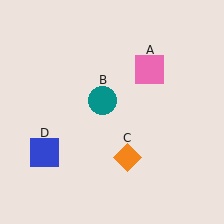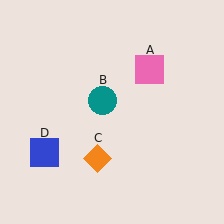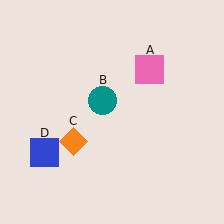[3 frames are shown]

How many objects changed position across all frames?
1 object changed position: orange diamond (object C).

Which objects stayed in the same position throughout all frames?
Pink square (object A) and teal circle (object B) and blue square (object D) remained stationary.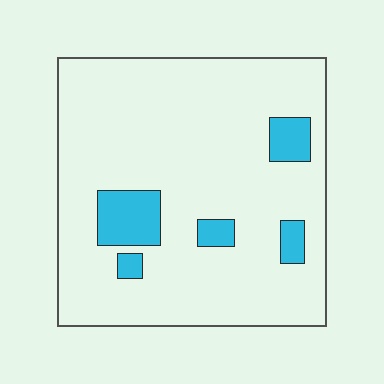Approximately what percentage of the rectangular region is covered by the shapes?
Approximately 10%.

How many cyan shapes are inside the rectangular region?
5.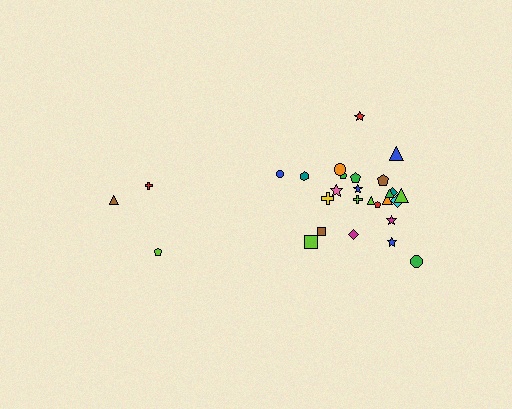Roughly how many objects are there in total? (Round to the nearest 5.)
Roughly 30 objects in total.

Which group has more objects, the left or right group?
The right group.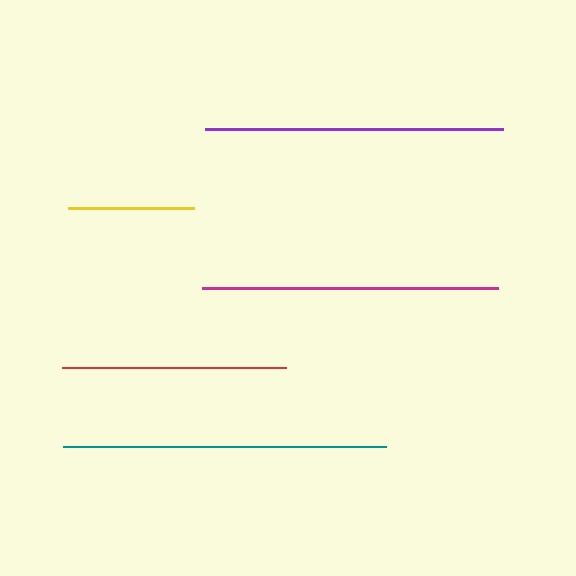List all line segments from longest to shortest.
From longest to shortest: teal, purple, magenta, red, yellow.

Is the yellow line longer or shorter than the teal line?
The teal line is longer than the yellow line.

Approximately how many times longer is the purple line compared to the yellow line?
The purple line is approximately 2.4 times the length of the yellow line.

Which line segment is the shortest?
The yellow line is the shortest at approximately 126 pixels.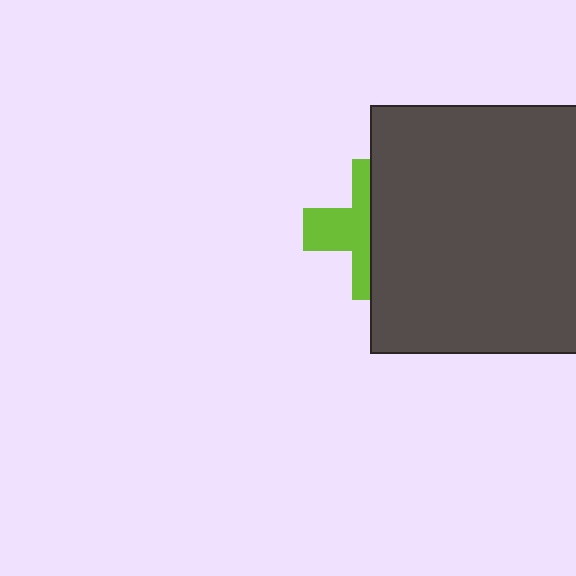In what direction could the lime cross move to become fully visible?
The lime cross could move left. That would shift it out from behind the dark gray rectangle entirely.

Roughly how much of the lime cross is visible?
A small part of it is visible (roughly 45%).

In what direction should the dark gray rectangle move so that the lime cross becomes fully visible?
The dark gray rectangle should move right. That is the shortest direction to clear the overlap and leave the lime cross fully visible.